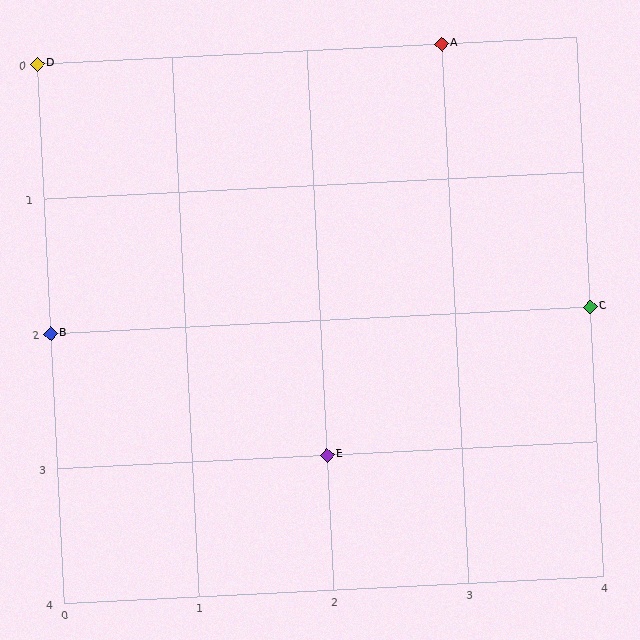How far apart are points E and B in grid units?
Points E and B are 2 columns and 1 row apart (about 2.2 grid units diagonally).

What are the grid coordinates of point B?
Point B is at grid coordinates (0, 2).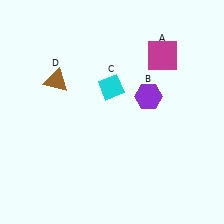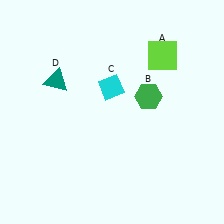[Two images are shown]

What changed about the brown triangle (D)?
In Image 1, D is brown. In Image 2, it changed to teal.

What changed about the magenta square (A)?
In Image 1, A is magenta. In Image 2, it changed to lime.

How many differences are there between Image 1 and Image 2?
There are 3 differences between the two images.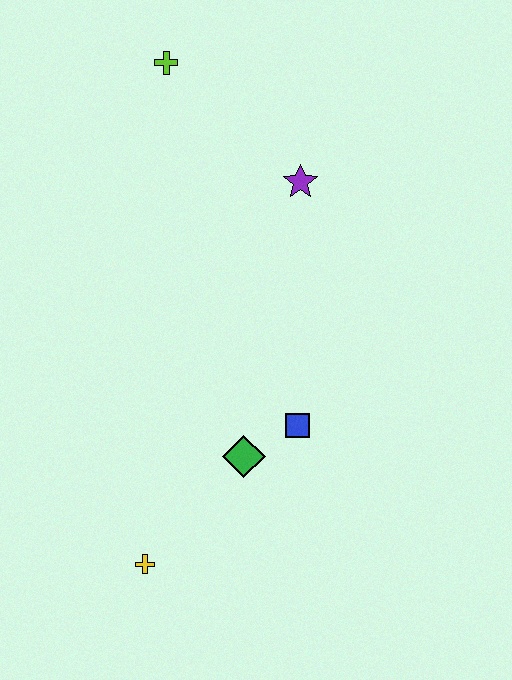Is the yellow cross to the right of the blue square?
No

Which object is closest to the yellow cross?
The green diamond is closest to the yellow cross.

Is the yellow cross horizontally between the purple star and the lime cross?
No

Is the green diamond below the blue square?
Yes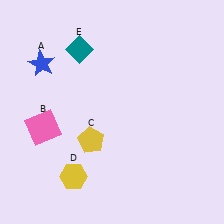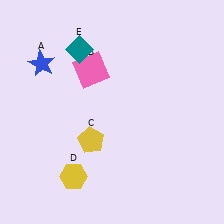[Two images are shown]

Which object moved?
The pink square (B) moved up.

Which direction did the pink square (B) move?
The pink square (B) moved up.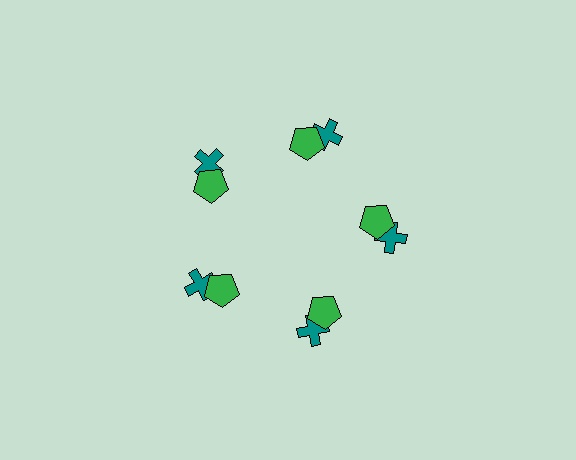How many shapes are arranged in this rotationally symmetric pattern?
There are 10 shapes, arranged in 5 groups of 2.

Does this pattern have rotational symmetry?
Yes, this pattern has 5-fold rotational symmetry. It looks the same after rotating 72 degrees around the center.